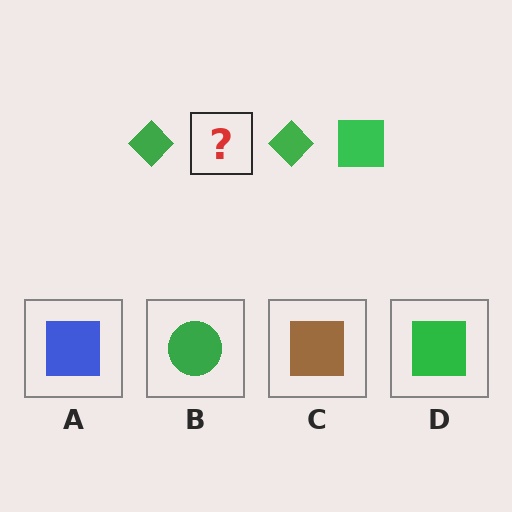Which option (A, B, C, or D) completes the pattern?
D.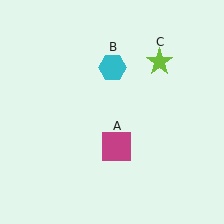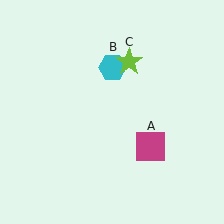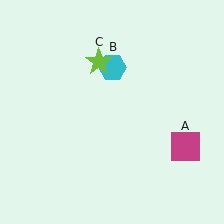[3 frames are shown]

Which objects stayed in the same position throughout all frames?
Cyan hexagon (object B) remained stationary.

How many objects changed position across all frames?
2 objects changed position: magenta square (object A), lime star (object C).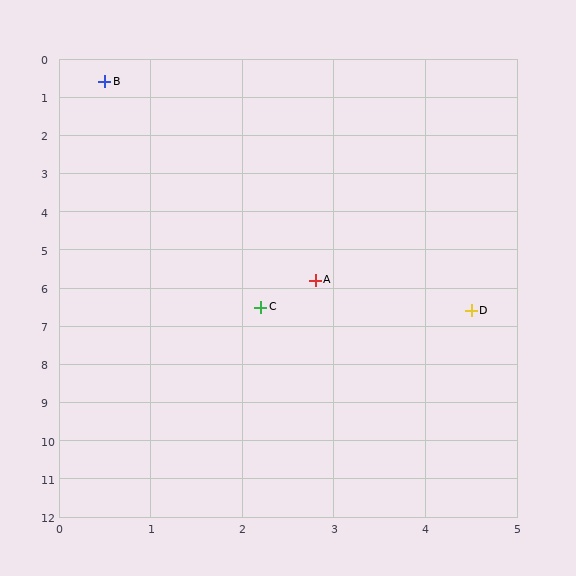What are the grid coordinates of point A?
Point A is at approximately (2.8, 5.8).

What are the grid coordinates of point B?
Point B is at approximately (0.5, 0.6).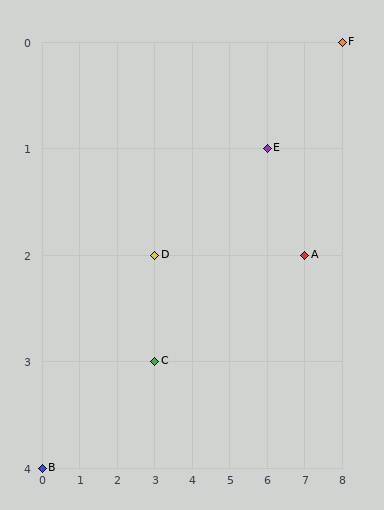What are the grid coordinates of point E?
Point E is at grid coordinates (6, 1).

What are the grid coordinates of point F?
Point F is at grid coordinates (8, 0).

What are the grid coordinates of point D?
Point D is at grid coordinates (3, 2).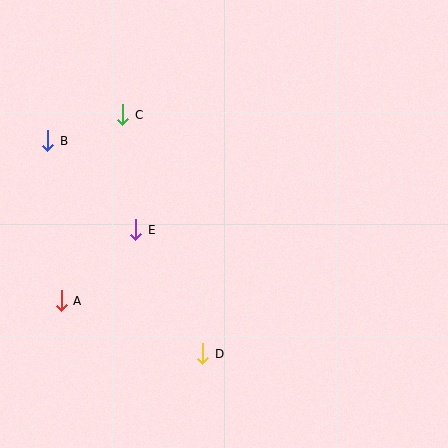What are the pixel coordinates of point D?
Point D is at (203, 354).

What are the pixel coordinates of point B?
Point B is at (48, 141).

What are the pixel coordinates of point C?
Point C is at (123, 115).